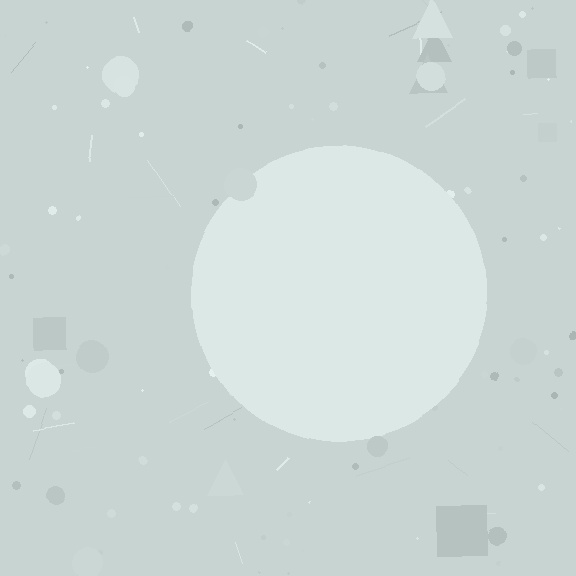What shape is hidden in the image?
A circle is hidden in the image.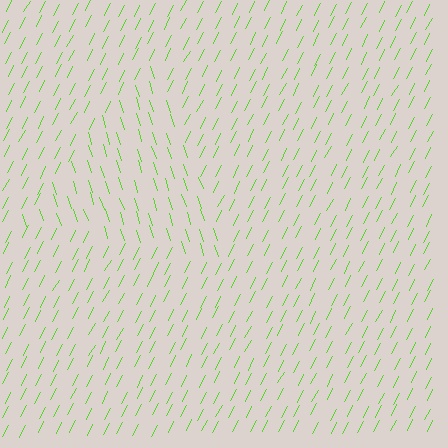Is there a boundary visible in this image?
Yes, there is a texture boundary formed by a change in line orientation.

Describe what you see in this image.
The image is filled with small lime line segments. A triangle region in the image has lines oriented differently from the surrounding lines, creating a visible texture boundary.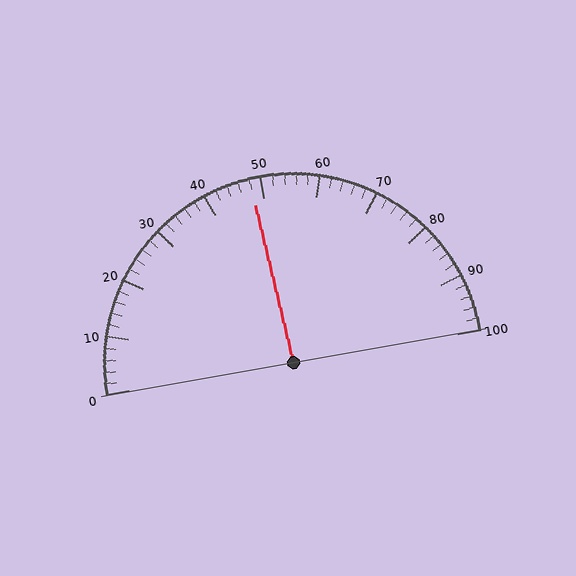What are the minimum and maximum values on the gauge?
The gauge ranges from 0 to 100.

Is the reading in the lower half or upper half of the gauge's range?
The reading is in the lower half of the range (0 to 100).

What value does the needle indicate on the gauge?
The needle indicates approximately 48.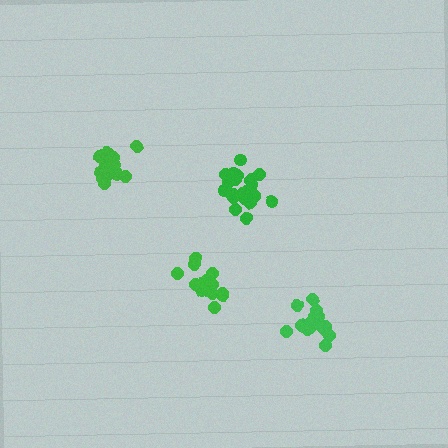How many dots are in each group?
Group 1: 17 dots, Group 2: 19 dots, Group 3: 20 dots, Group 4: 17 dots (73 total).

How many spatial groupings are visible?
There are 4 spatial groupings.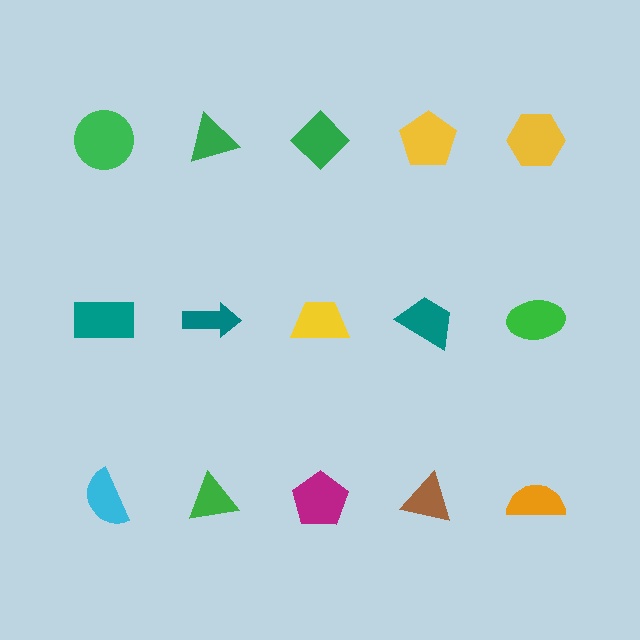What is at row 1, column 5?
A yellow hexagon.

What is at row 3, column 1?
A cyan semicircle.